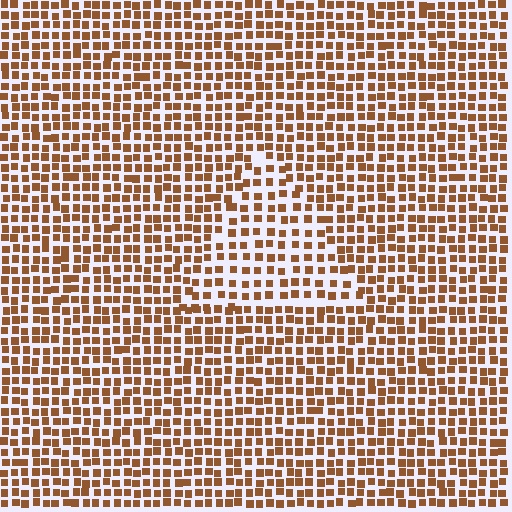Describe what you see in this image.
The image contains small brown elements arranged at two different densities. A triangle-shaped region is visible where the elements are less densely packed than the surrounding area.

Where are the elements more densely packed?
The elements are more densely packed outside the triangle boundary.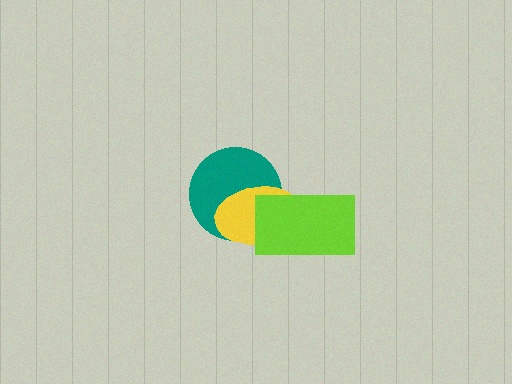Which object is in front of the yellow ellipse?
The lime rectangle is in front of the yellow ellipse.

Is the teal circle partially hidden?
Yes, it is partially covered by another shape.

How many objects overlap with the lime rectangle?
2 objects overlap with the lime rectangle.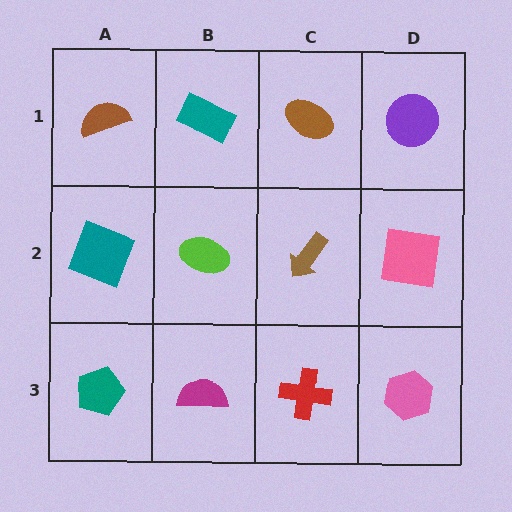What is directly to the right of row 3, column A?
A magenta semicircle.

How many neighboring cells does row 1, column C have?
3.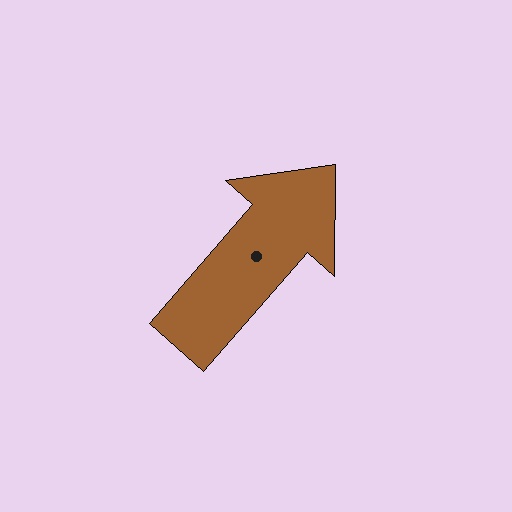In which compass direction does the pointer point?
Northeast.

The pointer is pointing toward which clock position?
Roughly 1 o'clock.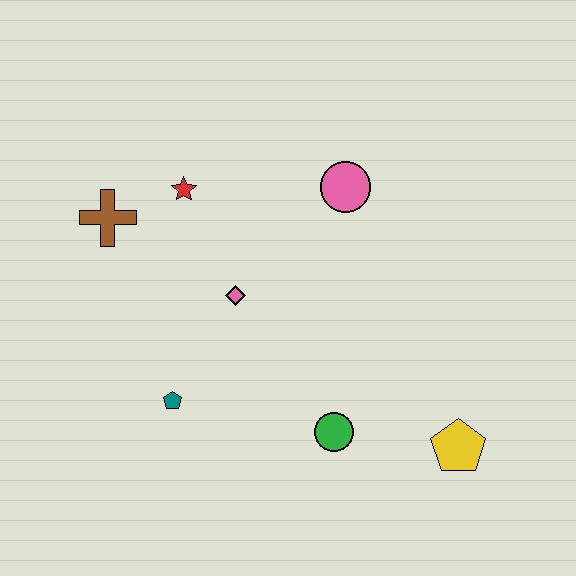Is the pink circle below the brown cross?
No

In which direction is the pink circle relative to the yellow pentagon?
The pink circle is above the yellow pentagon.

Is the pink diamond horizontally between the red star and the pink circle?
Yes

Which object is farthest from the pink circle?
The yellow pentagon is farthest from the pink circle.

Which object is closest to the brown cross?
The red star is closest to the brown cross.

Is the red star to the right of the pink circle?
No